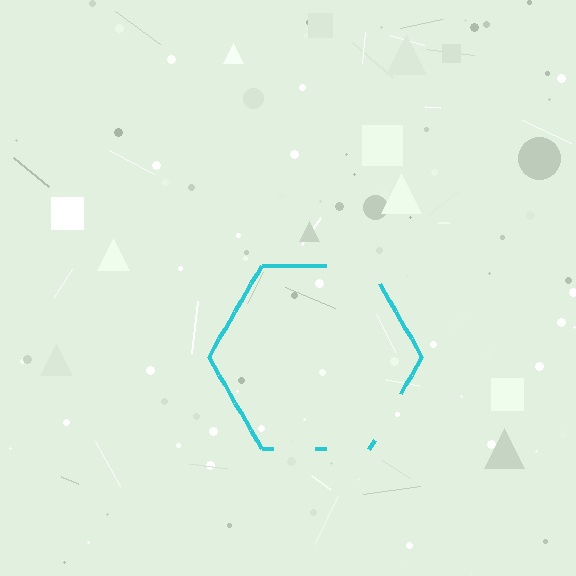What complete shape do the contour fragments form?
The contour fragments form a hexagon.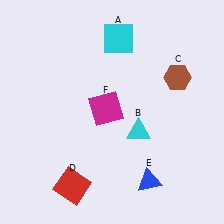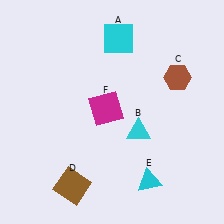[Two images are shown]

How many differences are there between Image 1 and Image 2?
There are 2 differences between the two images.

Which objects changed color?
D changed from red to brown. E changed from blue to cyan.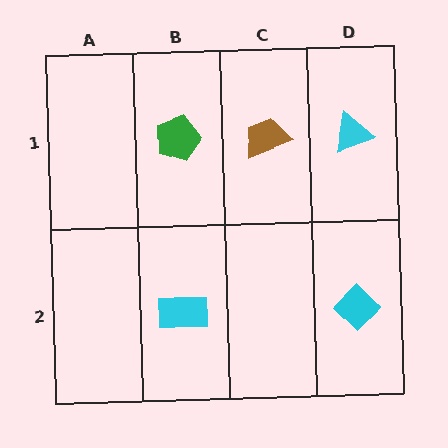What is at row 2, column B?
A cyan rectangle.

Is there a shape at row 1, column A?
No, that cell is empty.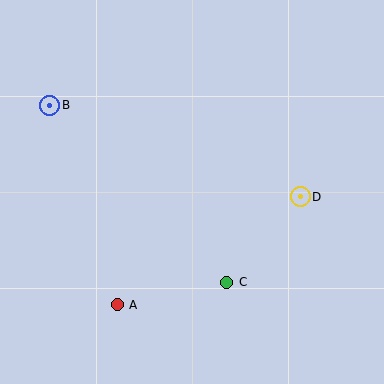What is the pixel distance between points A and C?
The distance between A and C is 111 pixels.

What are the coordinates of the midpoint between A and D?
The midpoint between A and D is at (209, 251).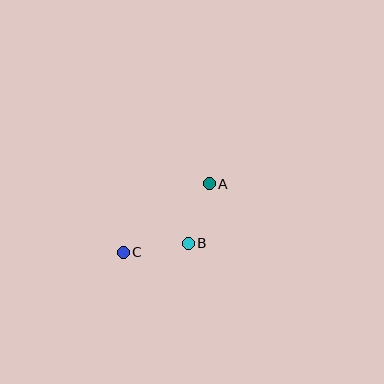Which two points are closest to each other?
Points A and B are closest to each other.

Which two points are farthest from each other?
Points A and C are farthest from each other.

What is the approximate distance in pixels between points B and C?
The distance between B and C is approximately 66 pixels.